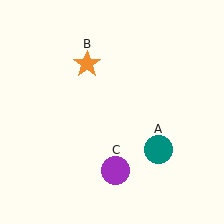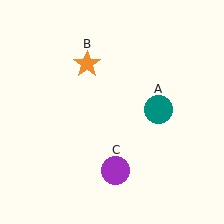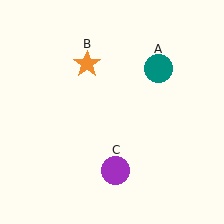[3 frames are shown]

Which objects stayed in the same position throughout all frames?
Orange star (object B) and purple circle (object C) remained stationary.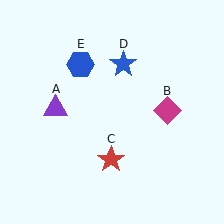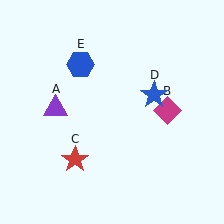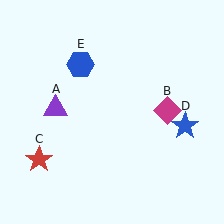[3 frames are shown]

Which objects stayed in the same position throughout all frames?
Purple triangle (object A) and magenta diamond (object B) and blue hexagon (object E) remained stationary.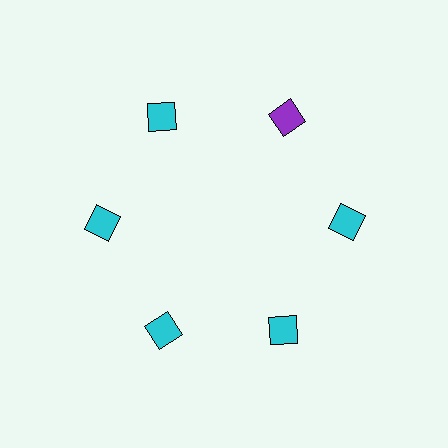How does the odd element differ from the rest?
It has a different color: purple instead of cyan.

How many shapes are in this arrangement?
There are 6 shapes arranged in a ring pattern.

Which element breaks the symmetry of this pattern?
The purple diamond at roughly the 1 o'clock position breaks the symmetry. All other shapes are cyan diamonds.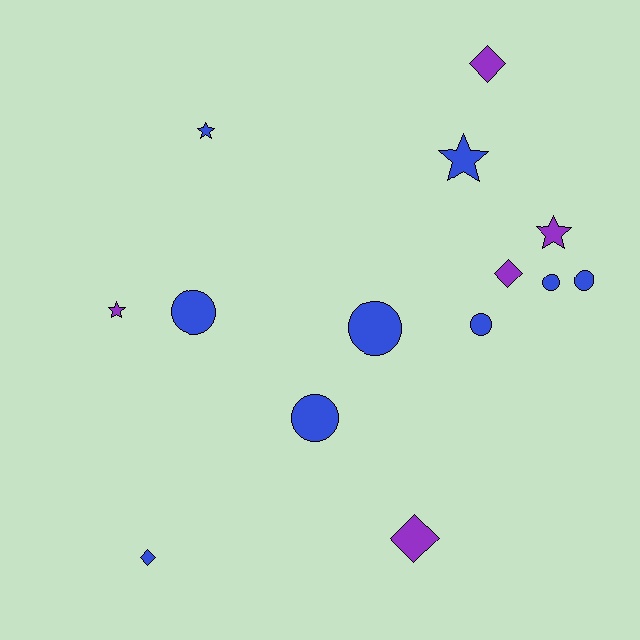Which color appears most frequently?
Blue, with 9 objects.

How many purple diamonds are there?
There are 3 purple diamonds.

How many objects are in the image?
There are 14 objects.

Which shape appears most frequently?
Circle, with 6 objects.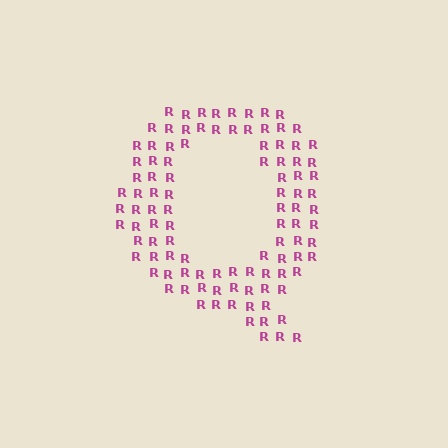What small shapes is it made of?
It is made of small letter R's.